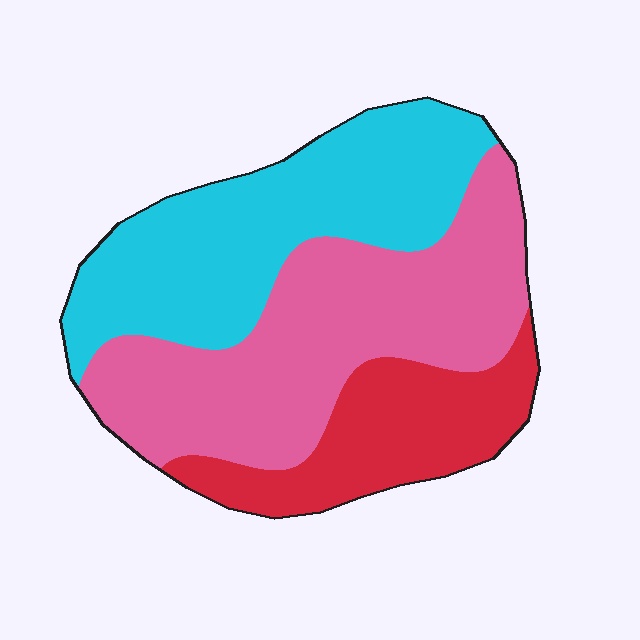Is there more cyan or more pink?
Pink.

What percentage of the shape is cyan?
Cyan covers around 35% of the shape.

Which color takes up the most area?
Pink, at roughly 45%.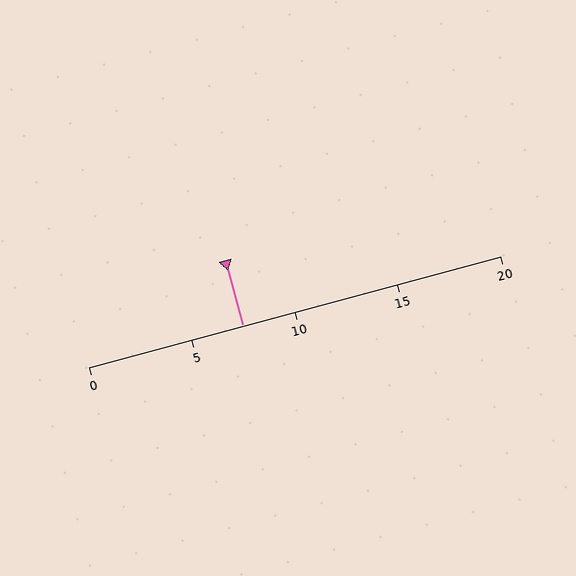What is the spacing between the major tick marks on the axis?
The major ticks are spaced 5 apart.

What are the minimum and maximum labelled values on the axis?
The axis runs from 0 to 20.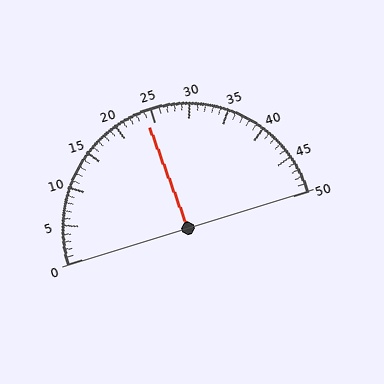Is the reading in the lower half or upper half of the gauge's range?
The reading is in the lower half of the range (0 to 50).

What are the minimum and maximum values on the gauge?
The gauge ranges from 0 to 50.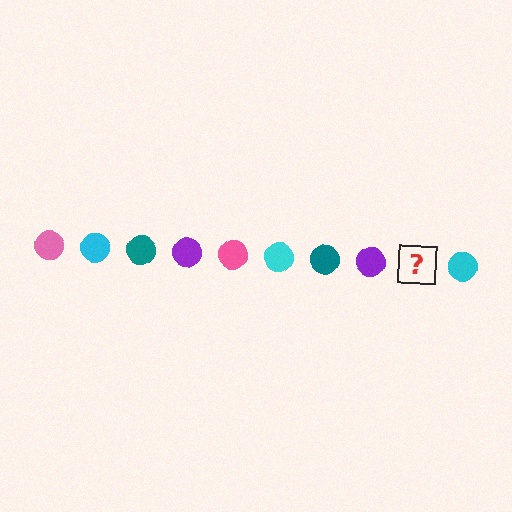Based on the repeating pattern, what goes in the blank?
The blank should be a pink circle.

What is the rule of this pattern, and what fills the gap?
The rule is that the pattern cycles through pink, cyan, teal, purple circles. The gap should be filled with a pink circle.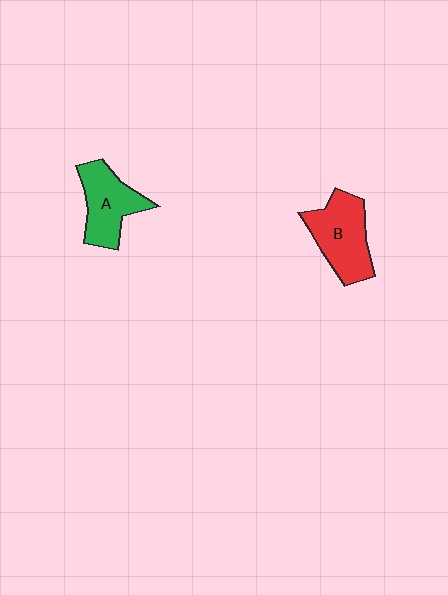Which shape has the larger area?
Shape B (red).